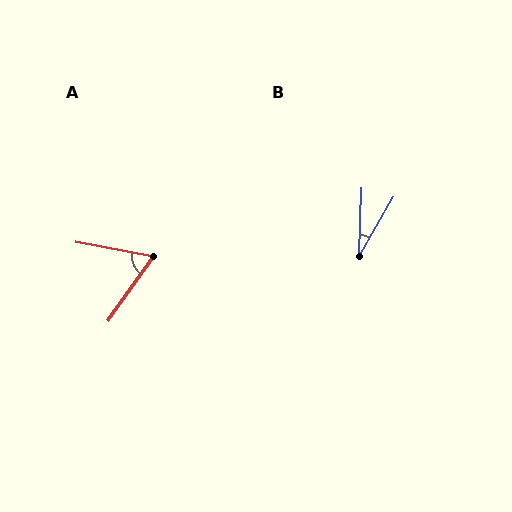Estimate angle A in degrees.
Approximately 65 degrees.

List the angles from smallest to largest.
B (28°), A (65°).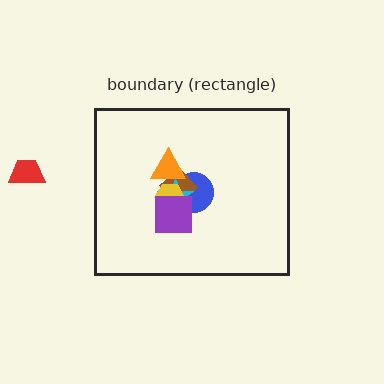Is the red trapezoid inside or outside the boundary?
Outside.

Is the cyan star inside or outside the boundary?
Inside.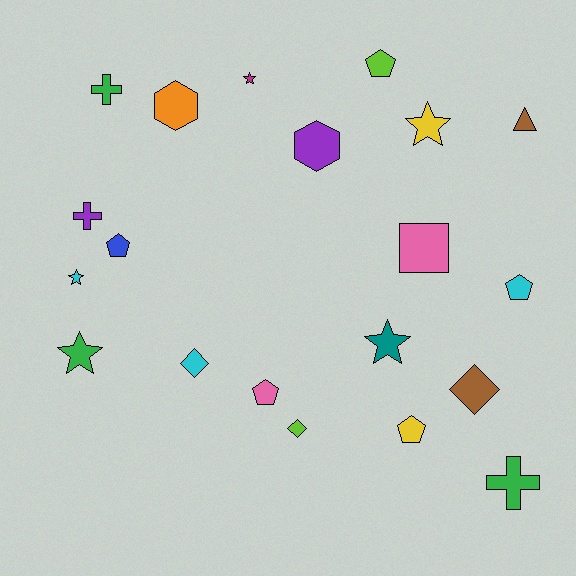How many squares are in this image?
There is 1 square.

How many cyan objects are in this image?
There are 3 cyan objects.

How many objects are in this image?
There are 20 objects.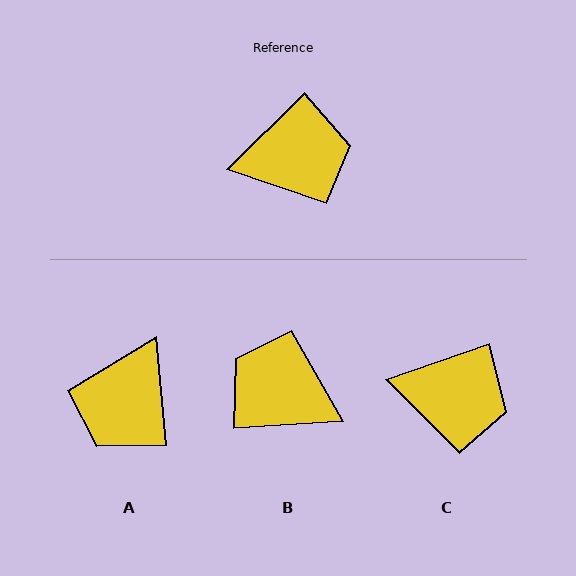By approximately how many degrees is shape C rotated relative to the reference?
Approximately 26 degrees clockwise.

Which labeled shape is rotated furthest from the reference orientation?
B, about 138 degrees away.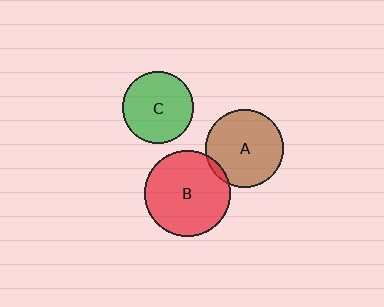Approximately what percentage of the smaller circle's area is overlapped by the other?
Approximately 5%.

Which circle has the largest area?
Circle B (red).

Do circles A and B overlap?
Yes.